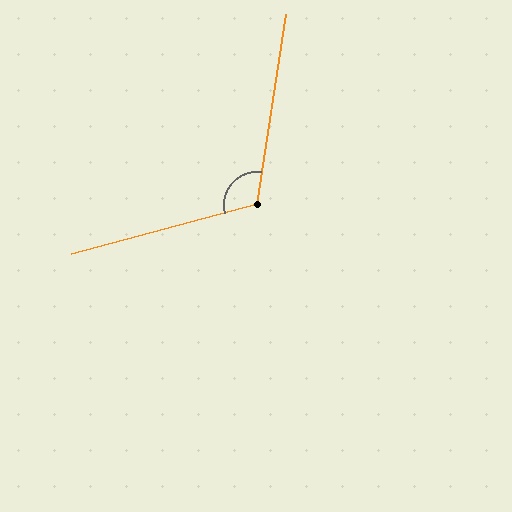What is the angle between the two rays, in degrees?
Approximately 114 degrees.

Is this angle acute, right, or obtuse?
It is obtuse.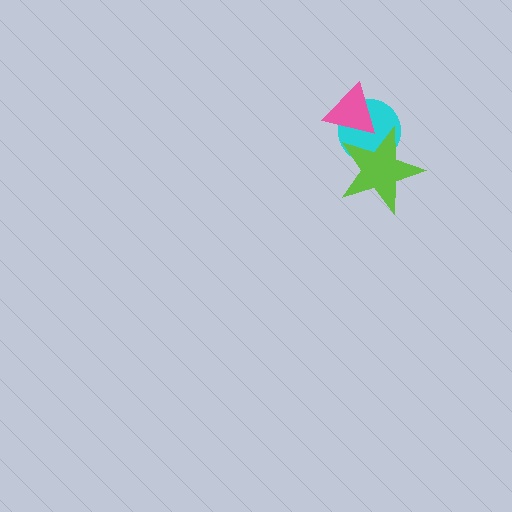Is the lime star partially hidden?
Yes, it is partially covered by another shape.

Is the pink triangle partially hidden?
No, no other shape covers it.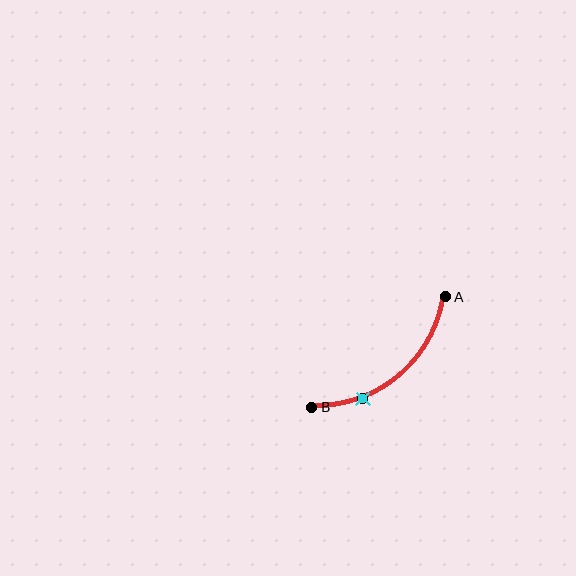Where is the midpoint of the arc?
The arc midpoint is the point on the curve farthest from the straight line joining A and B. It sits below and to the right of that line.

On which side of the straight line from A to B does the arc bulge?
The arc bulges below and to the right of the straight line connecting A and B.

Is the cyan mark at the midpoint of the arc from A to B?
No. The cyan mark lies on the arc but is closer to endpoint B. The arc midpoint would be at the point on the curve equidistant along the arc from both A and B.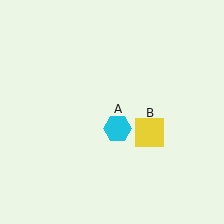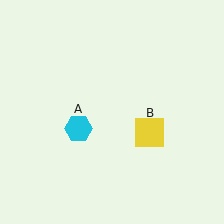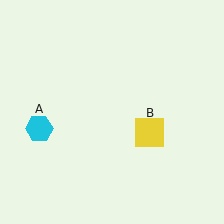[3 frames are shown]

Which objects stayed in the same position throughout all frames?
Yellow square (object B) remained stationary.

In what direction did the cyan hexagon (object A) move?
The cyan hexagon (object A) moved left.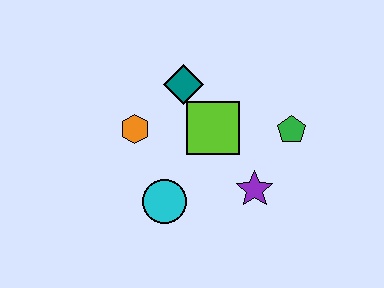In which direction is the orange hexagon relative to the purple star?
The orange hexagon is to the left of the purple star.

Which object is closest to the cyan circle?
The orange hexagon is closest to the cyan circle.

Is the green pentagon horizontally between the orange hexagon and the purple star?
No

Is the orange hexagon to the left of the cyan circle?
Yes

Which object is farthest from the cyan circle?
The green pentagon is farthest from the cyan circle.